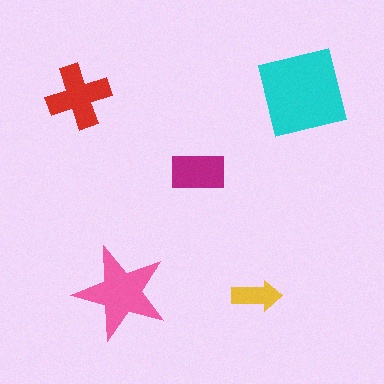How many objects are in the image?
There are 5 objects in the image.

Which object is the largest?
The cyan square.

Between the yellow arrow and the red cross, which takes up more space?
The red cross.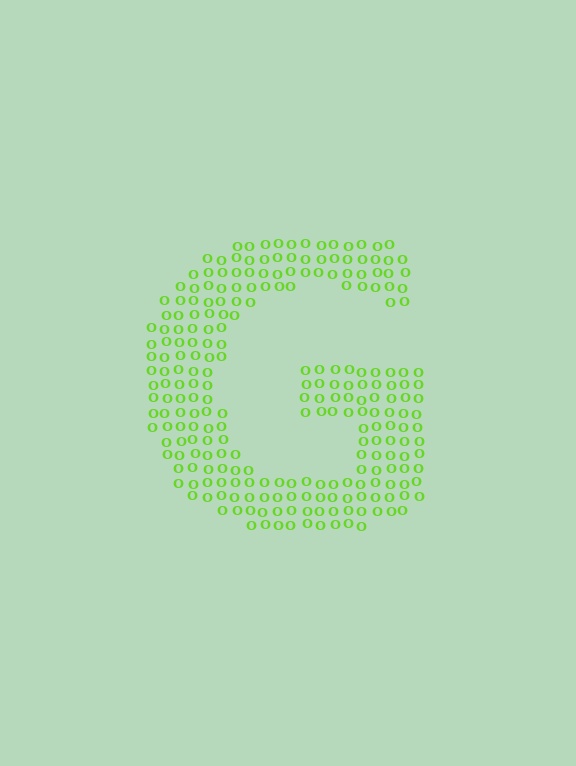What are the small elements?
The small elements are letter O's.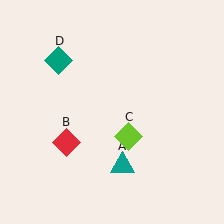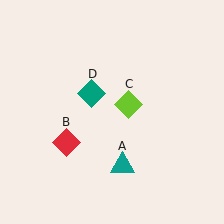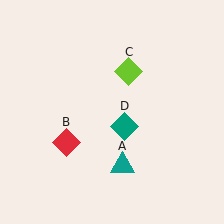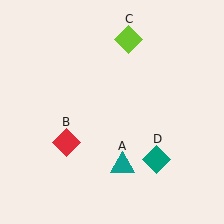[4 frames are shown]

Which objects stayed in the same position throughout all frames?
Teal triangle (object A) and red diamond (object B) remained stationary.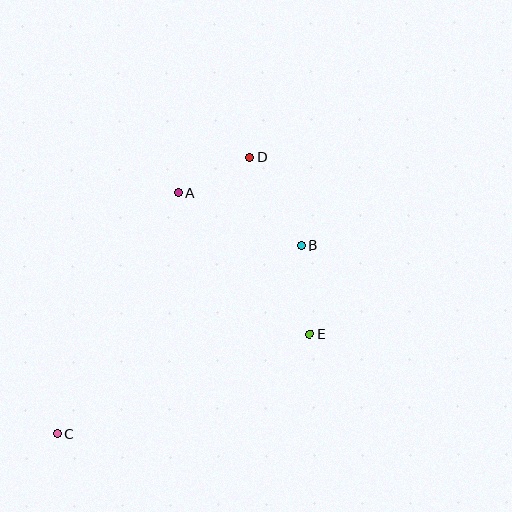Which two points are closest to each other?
Points A and D are closest to each other.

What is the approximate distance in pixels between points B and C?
The distance between B and C is approximately 308 pixels.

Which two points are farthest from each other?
Points C and D are farthest from each other.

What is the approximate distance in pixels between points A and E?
The distance between A and E is approximately 193 pixels.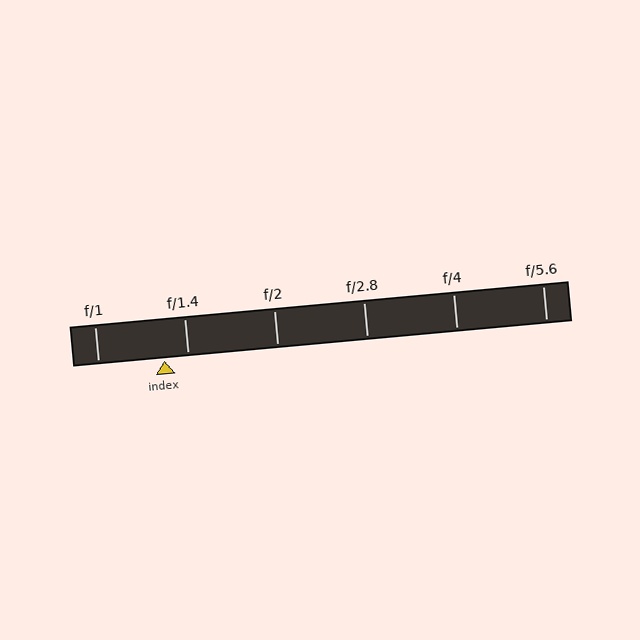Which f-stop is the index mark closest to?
The index mark is closest to f/1.4.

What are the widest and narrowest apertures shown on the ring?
The widest aperture shown is f/1 and the narrowest is f/5.6.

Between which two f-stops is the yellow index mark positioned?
The index mark is between f/1 and f/1.4.